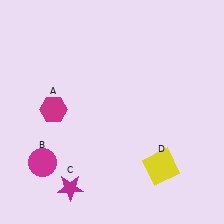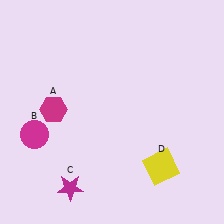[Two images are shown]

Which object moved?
The magenta circle (B) moved up.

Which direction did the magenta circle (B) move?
The magenta circle (B) moved up.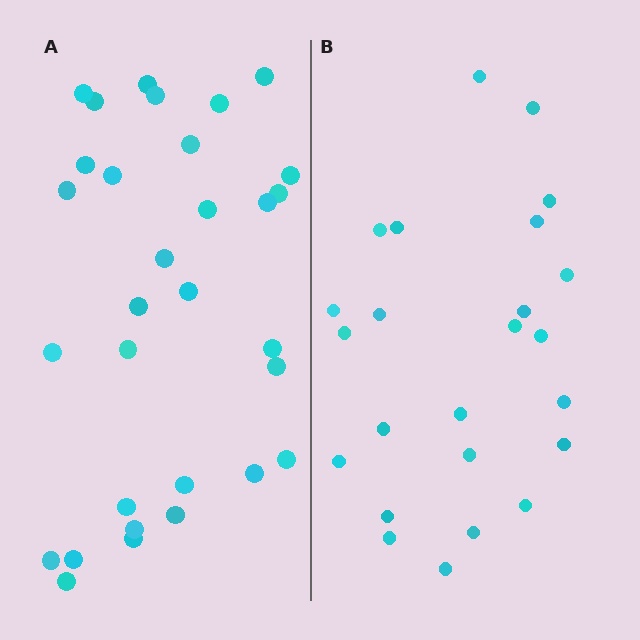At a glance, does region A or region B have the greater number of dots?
Region A (the left region) has more dots.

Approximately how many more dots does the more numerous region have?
Region A has roughly 8 or so more dots than region B.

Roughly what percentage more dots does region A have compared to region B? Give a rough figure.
About 30% more.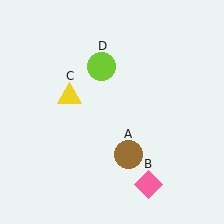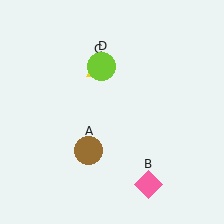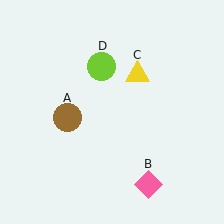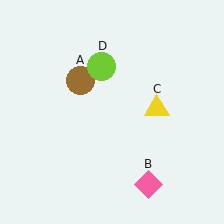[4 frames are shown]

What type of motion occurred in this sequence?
The brown circle (object A), yellow triangle (object C) rotated clockwise around the center of the scene.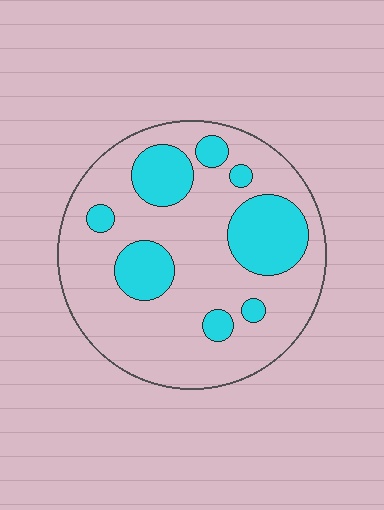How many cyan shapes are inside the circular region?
8.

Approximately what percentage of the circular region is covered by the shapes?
Approximately 25%.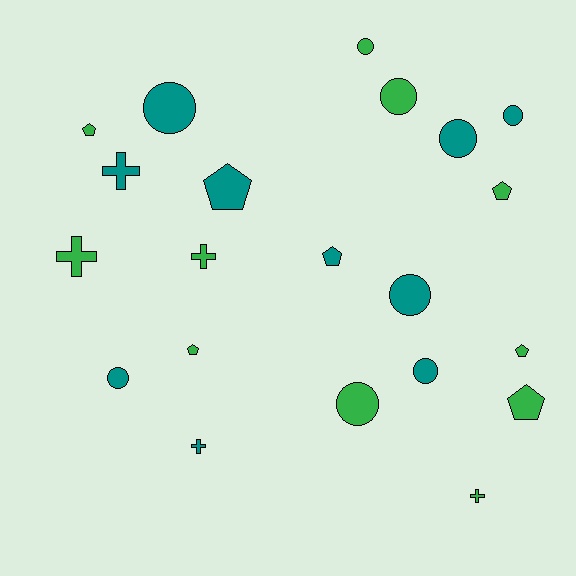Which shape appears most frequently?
Circle, with 9 objects.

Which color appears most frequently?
Green, with 11 objects.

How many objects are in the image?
There are 21 objects.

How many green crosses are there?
There are 3 green crosses.